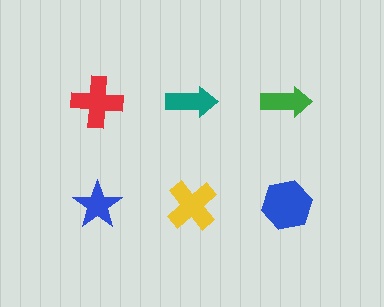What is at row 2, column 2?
A yellow cross.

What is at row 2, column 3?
A blue hexagon.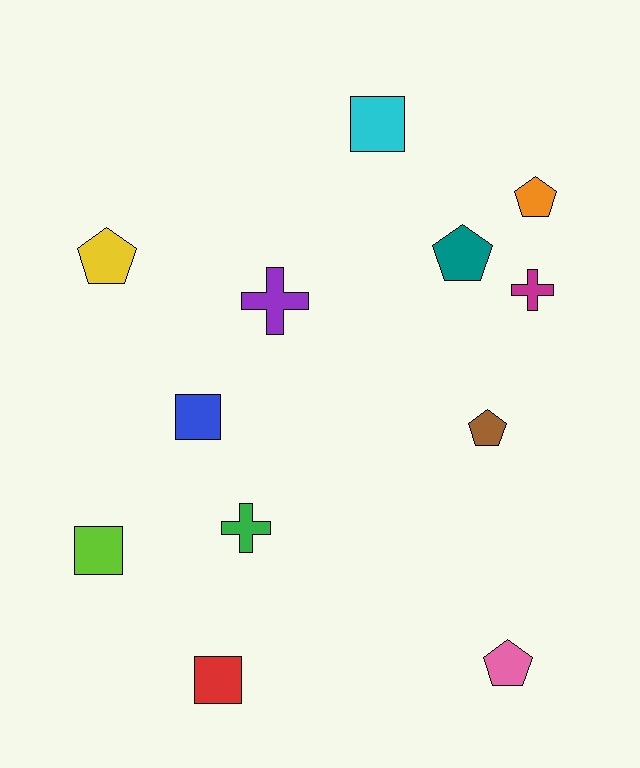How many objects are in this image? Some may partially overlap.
There are 12 objects.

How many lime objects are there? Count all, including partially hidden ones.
There is 1 lime object.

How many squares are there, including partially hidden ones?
There are 4 squares.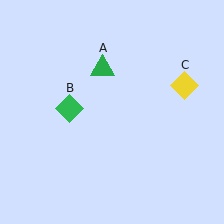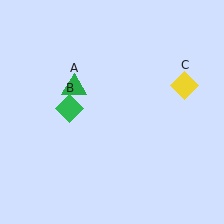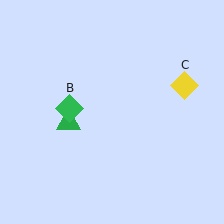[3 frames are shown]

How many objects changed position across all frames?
1 object changed position: green triangle (object A).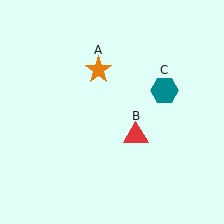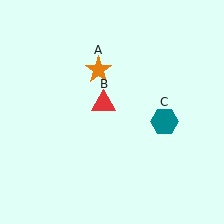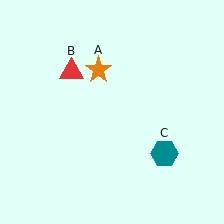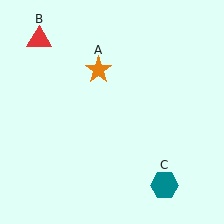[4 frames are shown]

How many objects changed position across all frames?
2 objects changed position: red triangle (object B), teal hexagon (object C).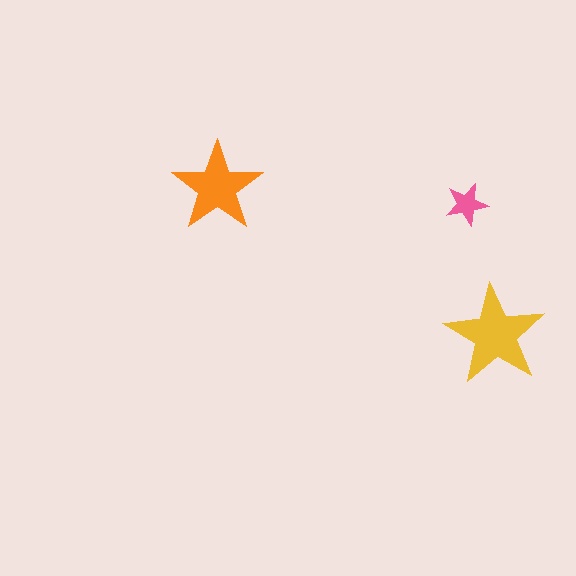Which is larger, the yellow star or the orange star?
The yellow one.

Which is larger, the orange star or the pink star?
The orange one.